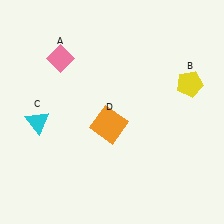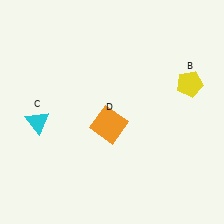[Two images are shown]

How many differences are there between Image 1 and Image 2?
There is 1 difference between the two images.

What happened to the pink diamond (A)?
The pink diamond (A) was removed in Image 2. It was in the top-left area of Image 1.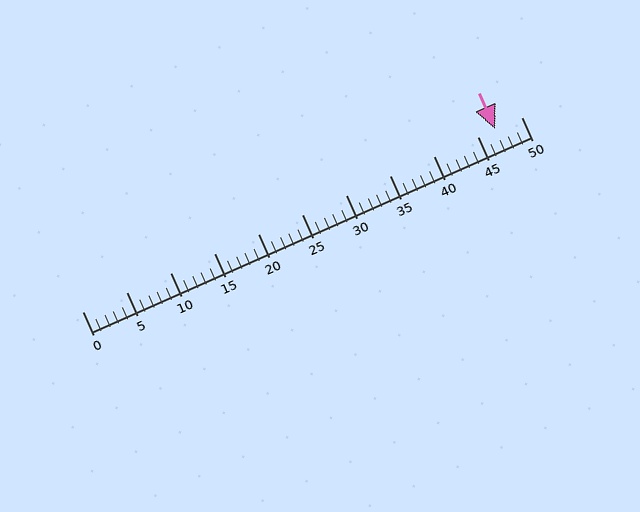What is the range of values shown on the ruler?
The ruler shows values from 0 to 50.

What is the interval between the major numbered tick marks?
The major tick marks are spaced 5 units apart.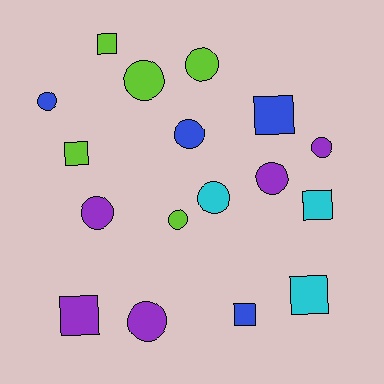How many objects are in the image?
There are 17 objects.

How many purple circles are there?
There are 4 purple circles.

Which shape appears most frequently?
Circle, with 10 objects.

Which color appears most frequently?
Lime, with 5 objects.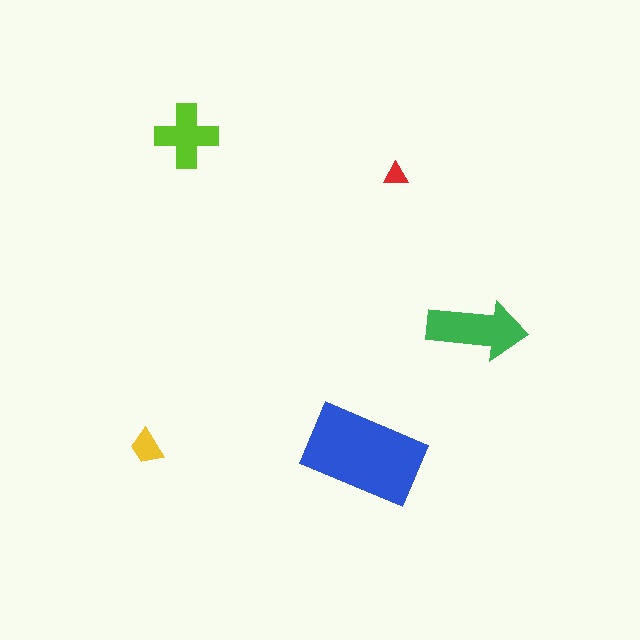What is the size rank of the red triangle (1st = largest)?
5th.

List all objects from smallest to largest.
The red triangle, the yellow trapezoid, the lime cross, the green arrow, the blue rectangle.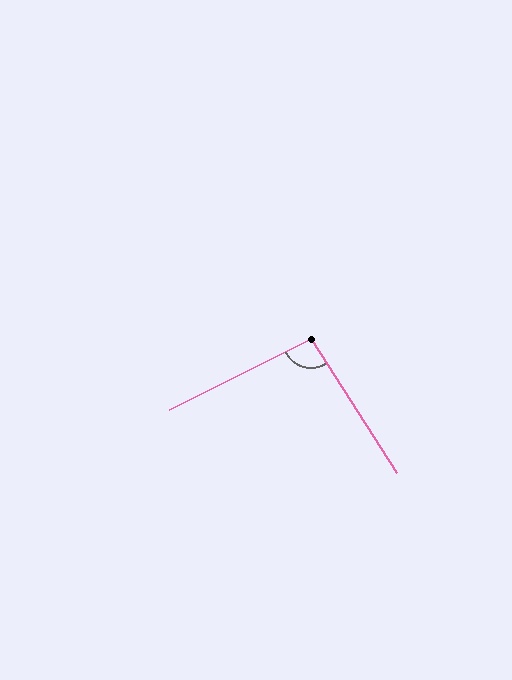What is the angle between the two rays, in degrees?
Approximately 96 degrees.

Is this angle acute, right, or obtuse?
It is obtuse.